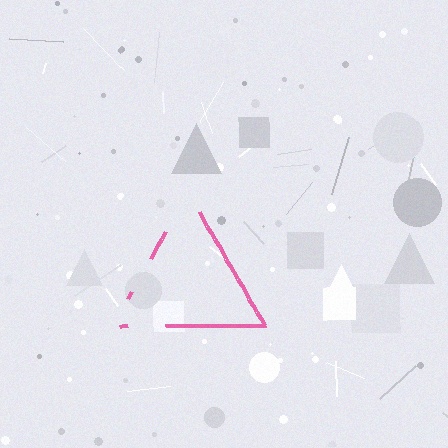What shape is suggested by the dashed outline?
The dashed outline suggests a triangle.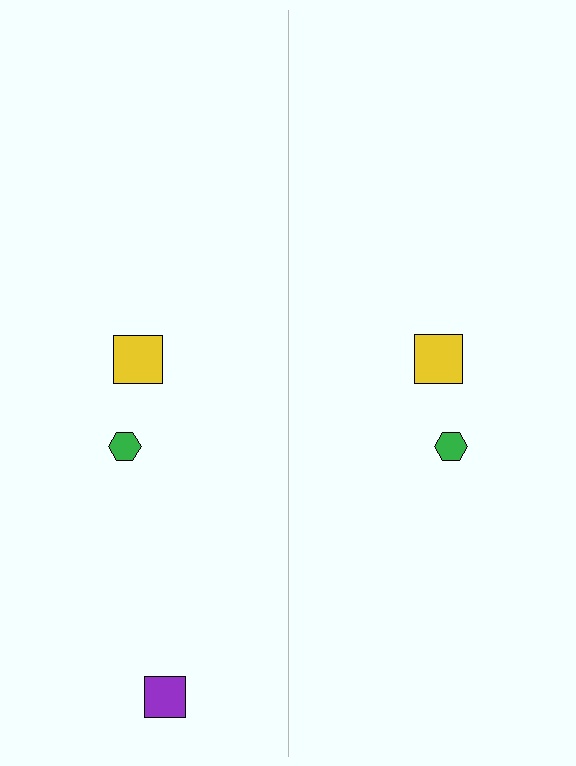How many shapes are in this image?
There are 5 shapes in this image.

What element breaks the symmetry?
A purple square is missing from the right side.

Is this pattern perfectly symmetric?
No, the pattern is not perfectly symmetric. A purple square is missing from the right side.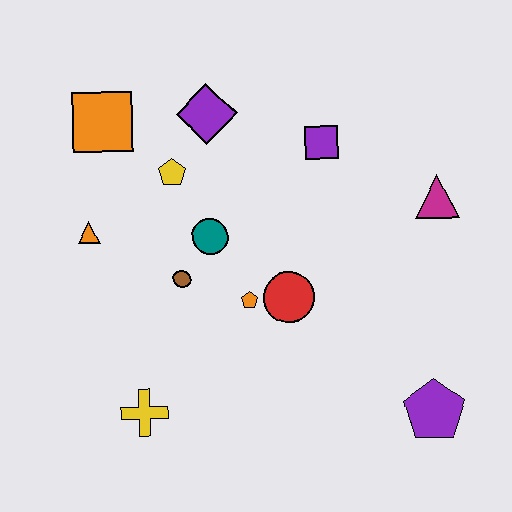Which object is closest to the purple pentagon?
The red circle is closest to the purple pentagon.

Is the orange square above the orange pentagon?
Yes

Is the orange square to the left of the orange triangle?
No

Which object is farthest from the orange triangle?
The purple pentagon is farthest from the orange triangle.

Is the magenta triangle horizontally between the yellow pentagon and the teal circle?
No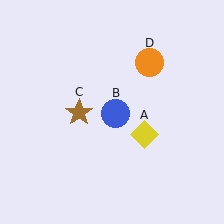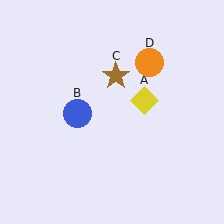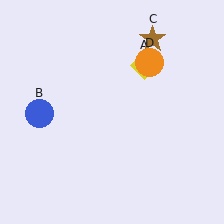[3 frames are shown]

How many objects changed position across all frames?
3 objects changed position: yellow diamond (object A), blue circle (object B), brown star (object C).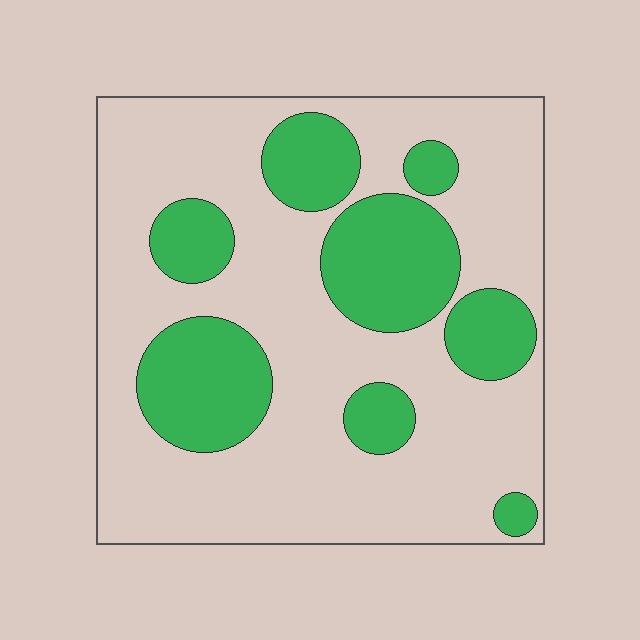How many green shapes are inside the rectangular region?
8.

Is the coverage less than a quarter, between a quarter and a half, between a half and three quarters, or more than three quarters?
Between a quarter and a half.